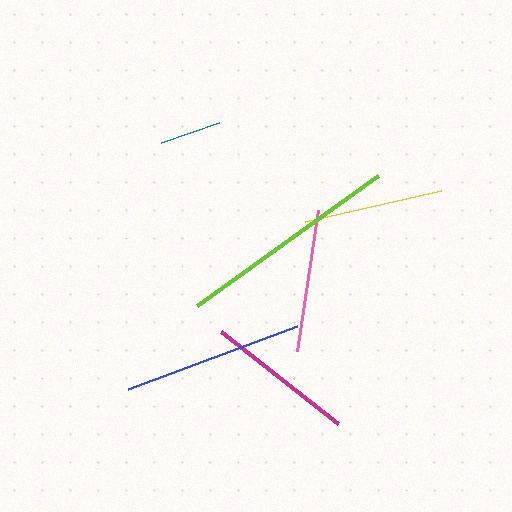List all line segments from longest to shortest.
From longest to shortest: lime, blue, magenta, pink, yellow, teal.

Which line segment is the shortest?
The teal line is the shortest at approximately 61 pixels.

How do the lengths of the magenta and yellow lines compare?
The magenta and yellow lines are approximately the same length.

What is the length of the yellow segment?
The yellow segment is approximately 139 pixels long.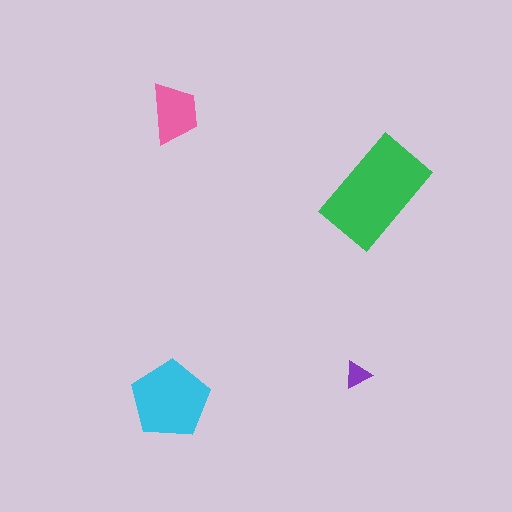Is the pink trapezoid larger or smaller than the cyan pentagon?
Smaller.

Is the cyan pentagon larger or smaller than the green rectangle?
Smaller.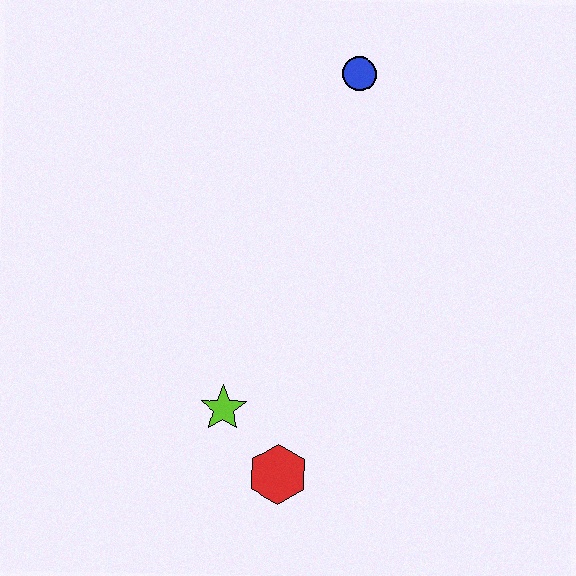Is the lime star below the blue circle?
Yes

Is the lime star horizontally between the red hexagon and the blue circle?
No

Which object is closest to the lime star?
The red hexagon is closest to the lime star.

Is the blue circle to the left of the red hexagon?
No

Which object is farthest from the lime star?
The blue circle is farthest from the lime star.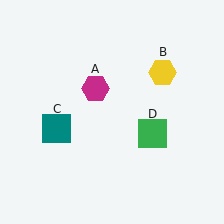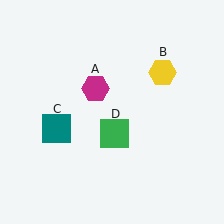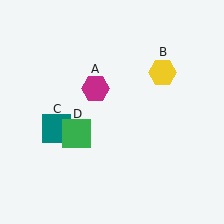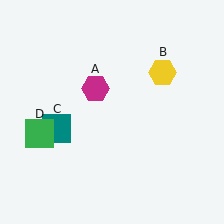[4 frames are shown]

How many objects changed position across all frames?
1 object changed position: green square (object D).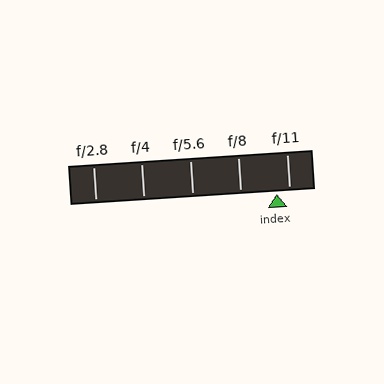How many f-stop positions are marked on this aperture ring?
There are 5 f-stop positions marked.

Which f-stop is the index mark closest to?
The index mark is closest to f/11.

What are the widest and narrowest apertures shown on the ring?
The widest aperture shown is f/2.8 and the narrowest is f/11.